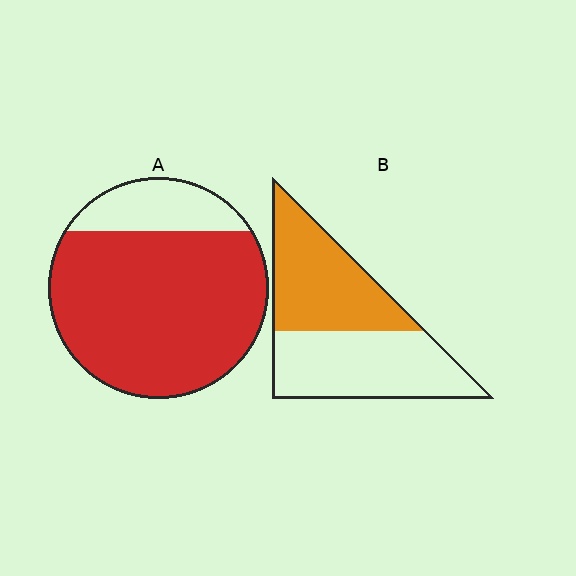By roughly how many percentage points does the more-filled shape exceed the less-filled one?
By roughly 35 percentage points (A over B).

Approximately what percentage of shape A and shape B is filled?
A is approximately 80% and B is approximately 50%.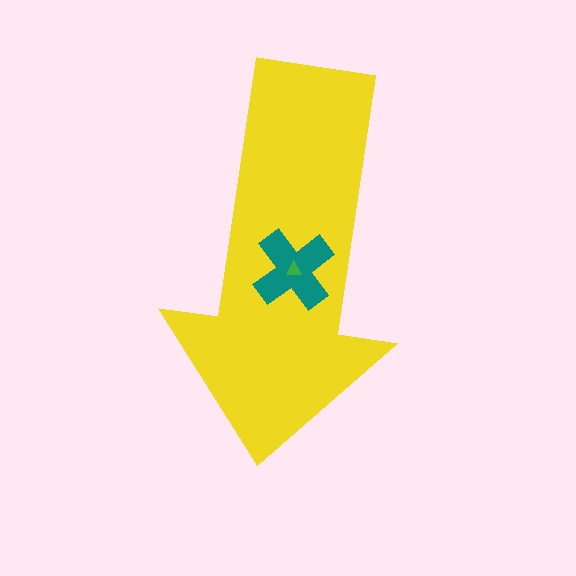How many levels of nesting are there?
3.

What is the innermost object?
The green triangle.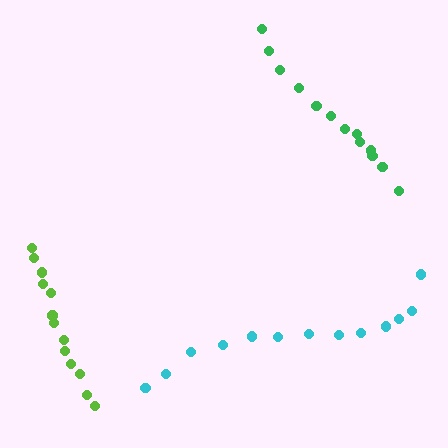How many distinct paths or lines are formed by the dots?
There are 3 distinct paths.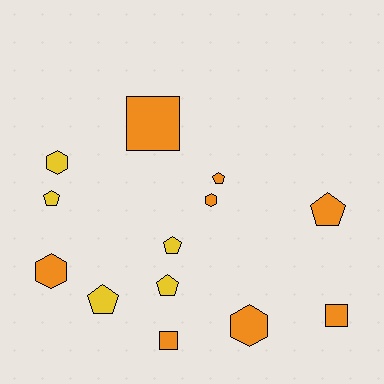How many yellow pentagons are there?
There are 4 yellow pentagons.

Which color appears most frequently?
Orange, with 8 objects.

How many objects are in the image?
There are 13 objects.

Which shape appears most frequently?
Pentagon, with 6 objects.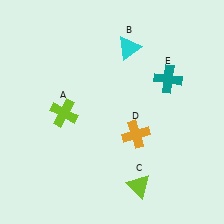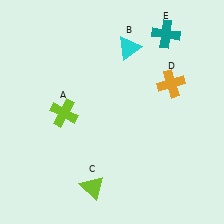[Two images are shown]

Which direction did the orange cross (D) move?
The orange cross (D) moved up.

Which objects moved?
The objects that moved are: the lime triangle (C), the orange cross (D), the teal cross (E).